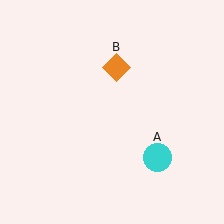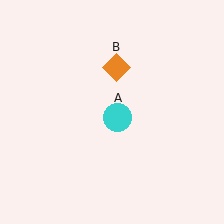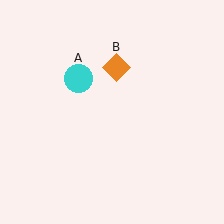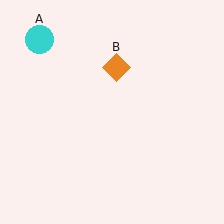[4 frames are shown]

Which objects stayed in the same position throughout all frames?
Orange diamond (object B) remained stationary.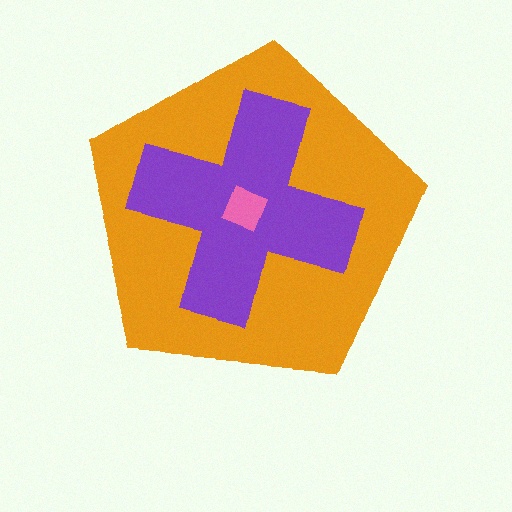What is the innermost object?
The pink diamond.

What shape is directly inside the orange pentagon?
The purple cross.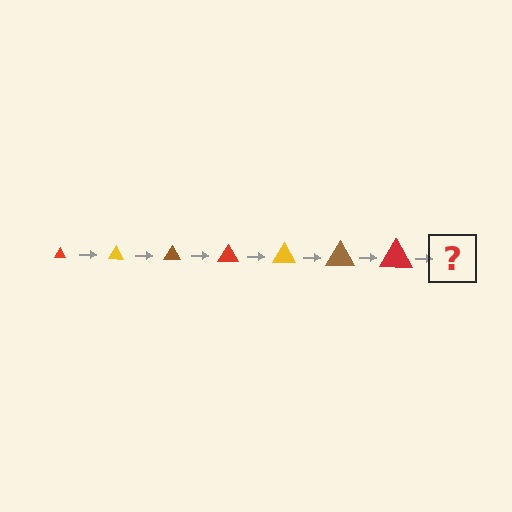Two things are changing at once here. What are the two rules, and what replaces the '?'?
The two rules are that the triangle grows larger each step and the color cycles through red, yellow, and brown. The '?' should be a yellow triangle, larger than the previous one.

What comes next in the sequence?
The next element should be a yellow triangle, larger than the previous one.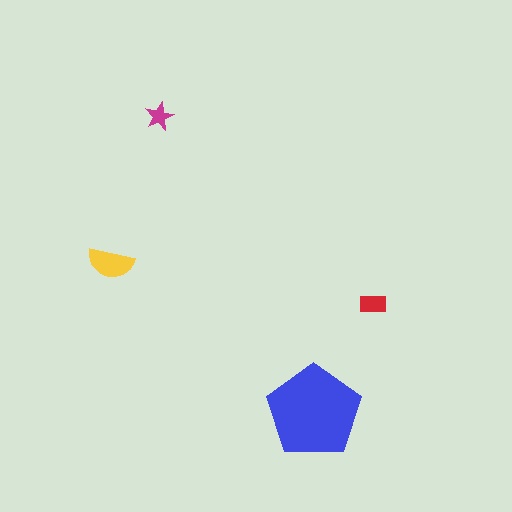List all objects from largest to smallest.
The blue pentagon, the yellow semicircle, the red rectangle, the magenta star.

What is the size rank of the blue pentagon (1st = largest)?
1st.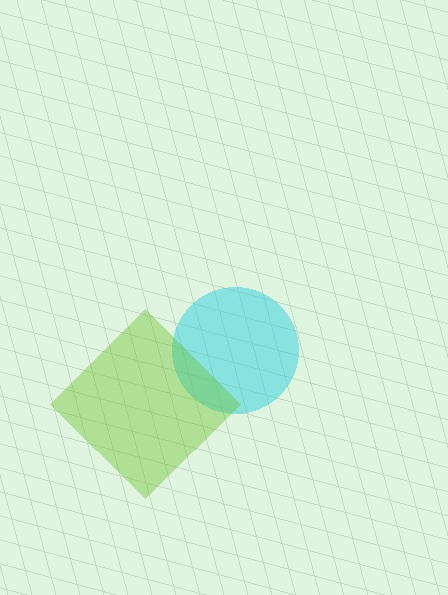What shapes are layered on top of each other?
The layered shapes are: a cyan circle, a lime diamond.